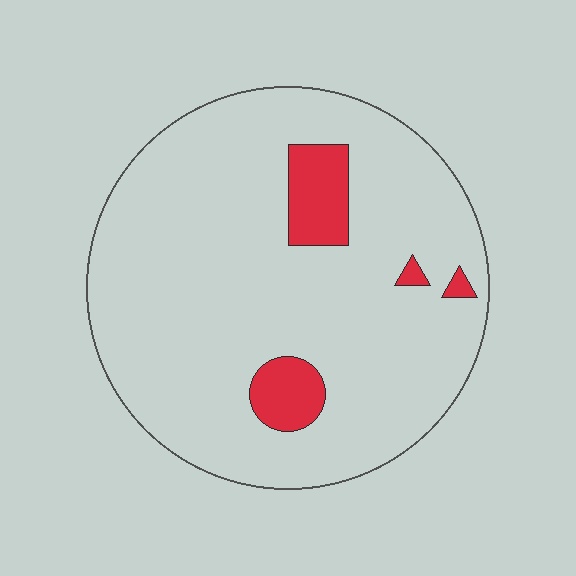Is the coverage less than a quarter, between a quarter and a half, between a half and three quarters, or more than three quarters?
Less than a quarter.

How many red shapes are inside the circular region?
4.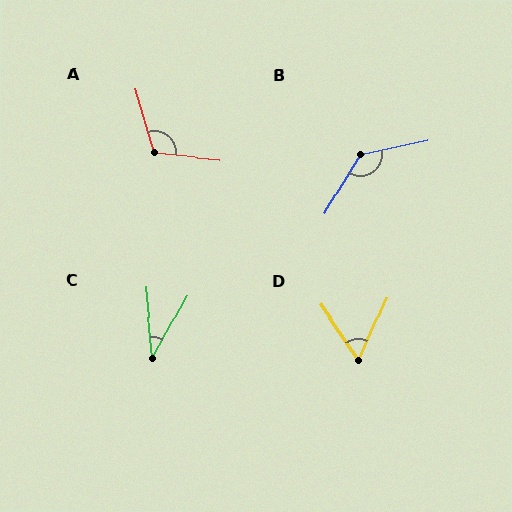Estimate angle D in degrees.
Approximately 59 degrees.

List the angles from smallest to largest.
C (34°), D (59°), A (112°), B (133°).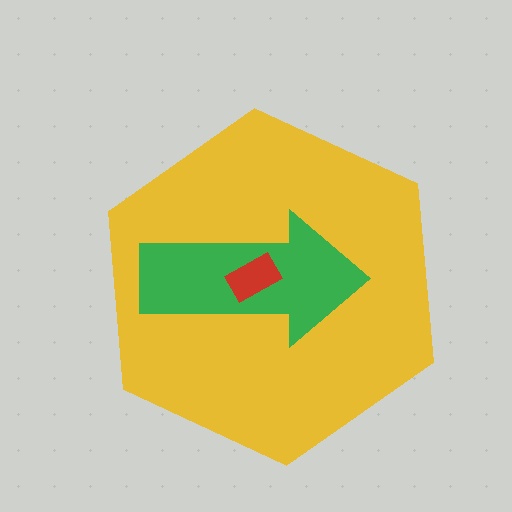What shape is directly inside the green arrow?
The red rectangle.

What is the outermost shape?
The yellow hexagon.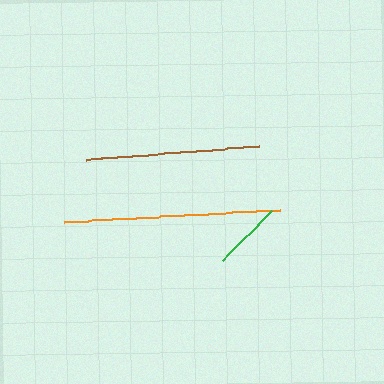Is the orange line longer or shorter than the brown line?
The orange line is longer than the brown line.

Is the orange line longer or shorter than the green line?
The orange line is longer than the green line.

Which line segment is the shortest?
The green line is the shortest at approximately 71 pixels.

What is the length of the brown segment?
The brown segment is approximately 175 pixels long.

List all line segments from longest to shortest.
From longest to shortest: orange, brown, green.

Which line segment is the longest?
The orange line is the longest at approximately 216 pixels.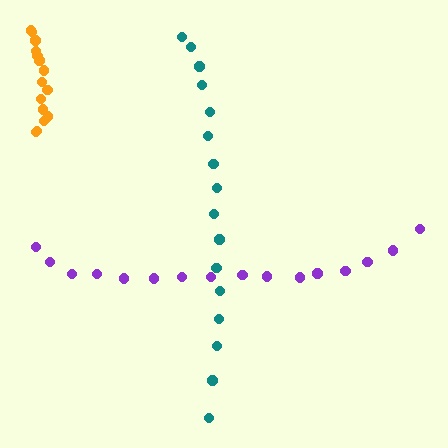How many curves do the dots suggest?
There are 3 distinct paths.